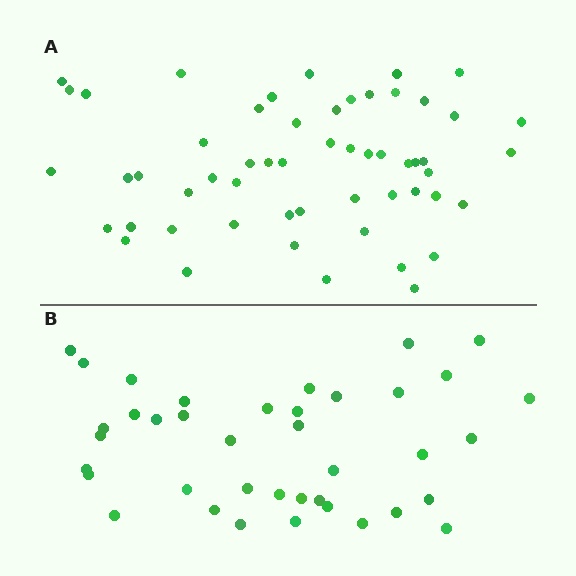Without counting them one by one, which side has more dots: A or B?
Region A (the top region) has more dots.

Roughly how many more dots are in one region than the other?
Region A has approximately 15 more dots than region B.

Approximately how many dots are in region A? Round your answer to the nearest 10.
About 60 dots. (The exact count is 55, which rounds to 60.)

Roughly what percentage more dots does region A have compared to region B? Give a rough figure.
About 40% more.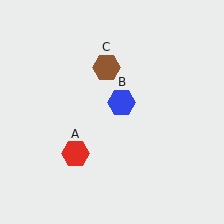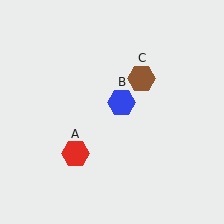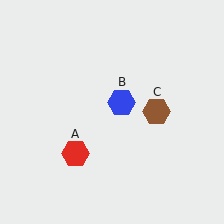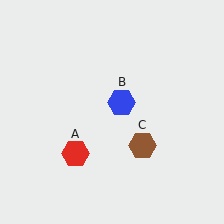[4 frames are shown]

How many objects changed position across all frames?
1 object changed position: brown hexagon (object C).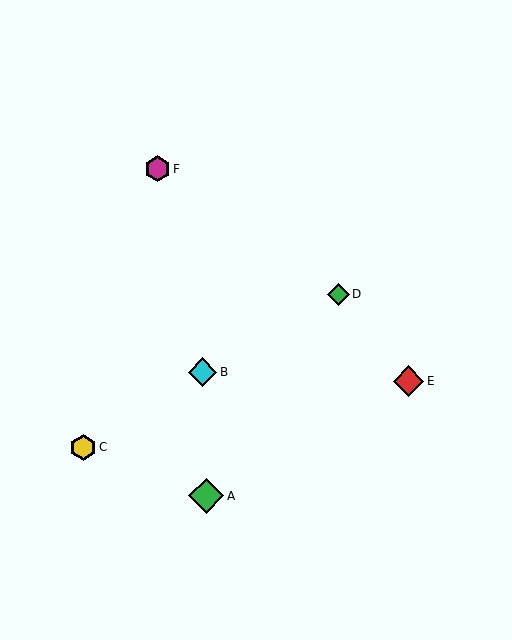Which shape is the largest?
The green diamond (labeled A) is the largest.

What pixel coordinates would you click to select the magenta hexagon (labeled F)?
Click at (157, 169) to select the magenta hexagon F.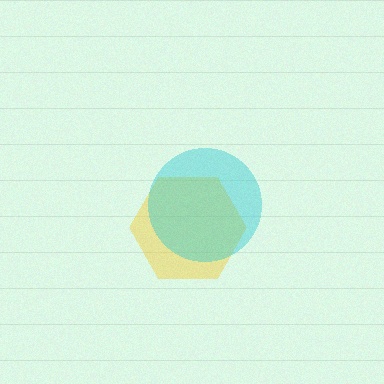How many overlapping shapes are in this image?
There are 2 overlapping shapes in the image.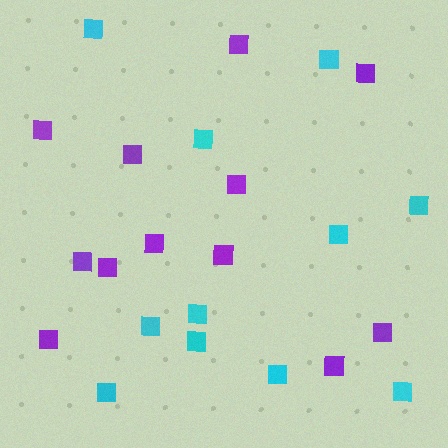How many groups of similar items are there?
There are 2 groups: one group of purple squares (12) and one group of cyan squares (11).